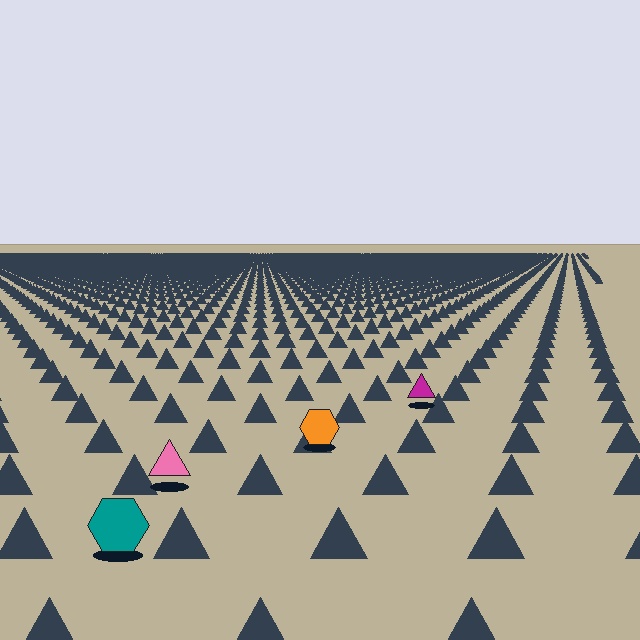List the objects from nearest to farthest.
From nearest to farthest: the teal hexagon, the pink triangle, the orange hexagon, the magenta triangle.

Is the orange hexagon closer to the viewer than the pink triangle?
No. The pink triangle is closer — you can tell from the texture gradient: the ground texture is coarser near it.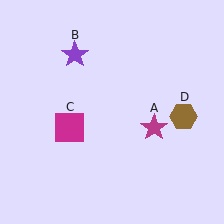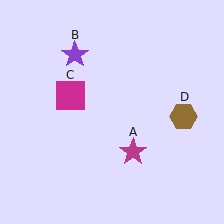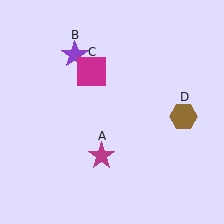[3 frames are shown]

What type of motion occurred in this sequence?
The magenta star (object A), magenta square (object C) rotated clockwise around the center of the scene.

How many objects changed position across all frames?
2 objects changed position: magenta star (object A), magenta square (object C).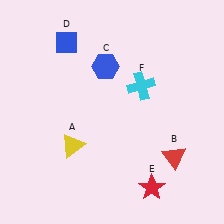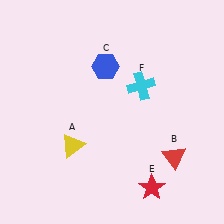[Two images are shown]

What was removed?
The blue diamond (D) was removed in Image 2.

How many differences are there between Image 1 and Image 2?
There is 1 difference between the two images.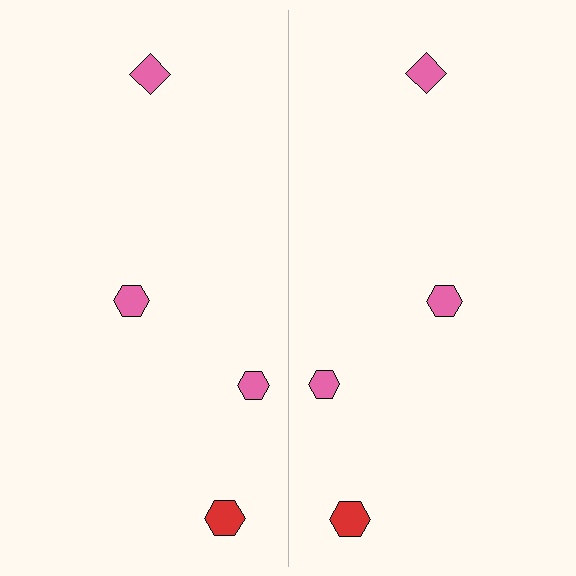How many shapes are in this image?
There are 8 shapes in this image.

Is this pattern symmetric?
Yes, this pattern has bilateral (reflection) symmetry.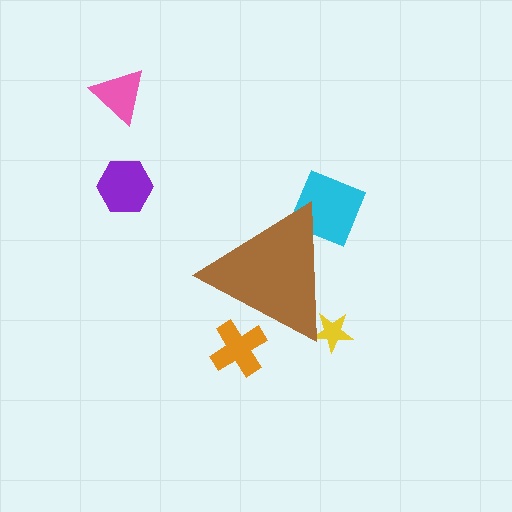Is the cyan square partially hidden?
Yes, the cyan square is partially hidden behind the brown triangle.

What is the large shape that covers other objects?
A brown triangle.